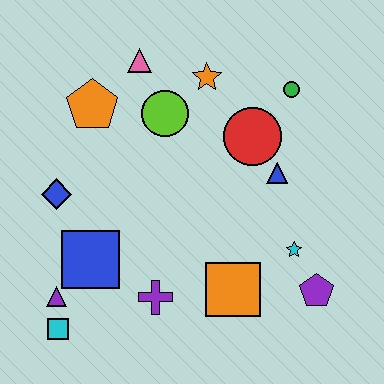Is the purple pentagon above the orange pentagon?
No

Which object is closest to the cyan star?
The purple pentagon is closest to the cyan star.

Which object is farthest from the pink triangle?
The purple pentagon is farthest from the pink triangle.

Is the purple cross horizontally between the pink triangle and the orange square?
Yes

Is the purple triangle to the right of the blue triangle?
No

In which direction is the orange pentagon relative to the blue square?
The orange pentagon is above the blue square.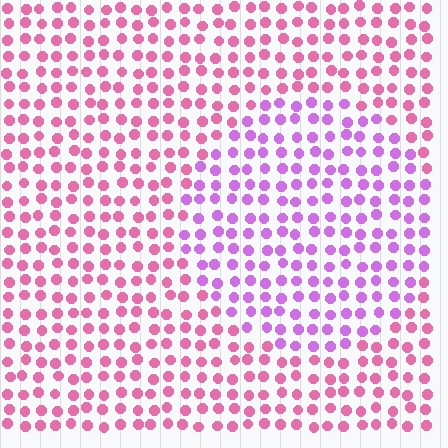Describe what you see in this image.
The image is filled with small pink elements in a uniform arrangement. A circle-shaped region is visible where the elements are tinted to a slightly different hue, forming a subtle color boundary.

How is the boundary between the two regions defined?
The boundary is defined purely by a slight shift in hue (about 41 degrees). Spacing, size, and orientation are identical on both sides.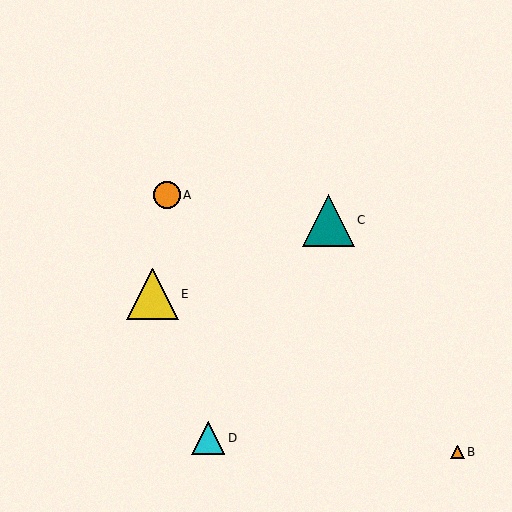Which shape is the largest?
The yellow triangle (labeled E) is the largest.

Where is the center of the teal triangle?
The center of the teal triangle is at (329, 220).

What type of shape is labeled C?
Shape C is a teal triangle.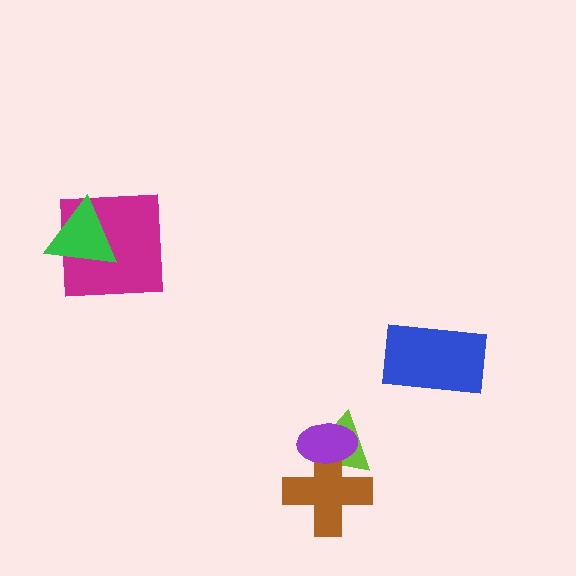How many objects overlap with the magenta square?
1 object overlaps with the magenta square.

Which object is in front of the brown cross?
The purple ellipse is in front of the brown cross.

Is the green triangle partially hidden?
No, no other shape covers it.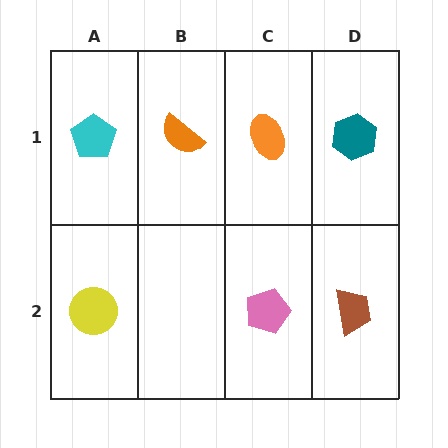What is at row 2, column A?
A yellow circle.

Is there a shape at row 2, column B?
No, that cell is empty.